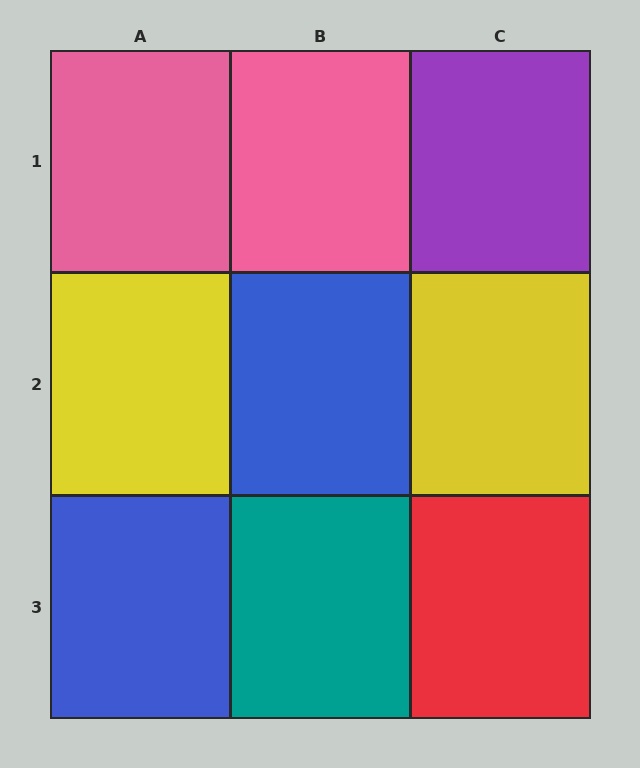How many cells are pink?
2 cells are pink.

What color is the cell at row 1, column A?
Pink.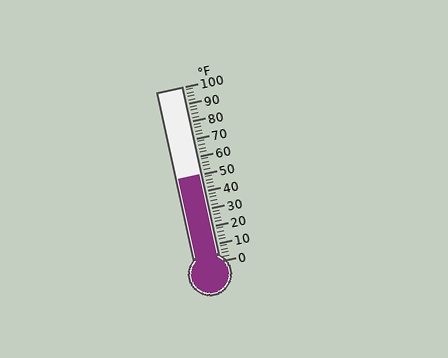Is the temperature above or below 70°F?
The temperature is below 70°F.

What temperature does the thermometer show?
The thermometer shows approximately 50°F.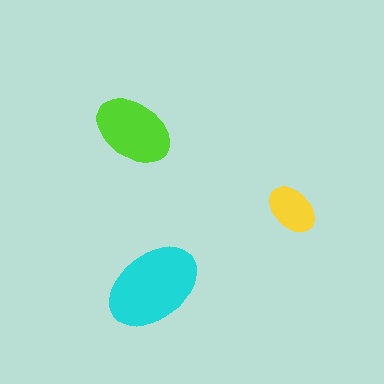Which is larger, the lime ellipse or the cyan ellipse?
The cyan one.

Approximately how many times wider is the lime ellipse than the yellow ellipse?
About 1.5 times wider.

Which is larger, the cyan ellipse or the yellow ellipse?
The cyan one.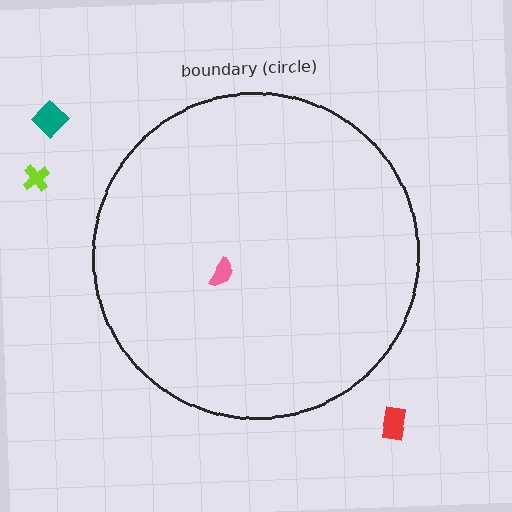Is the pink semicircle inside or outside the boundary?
Inside.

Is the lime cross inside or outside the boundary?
Outside.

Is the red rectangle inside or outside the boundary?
Outside.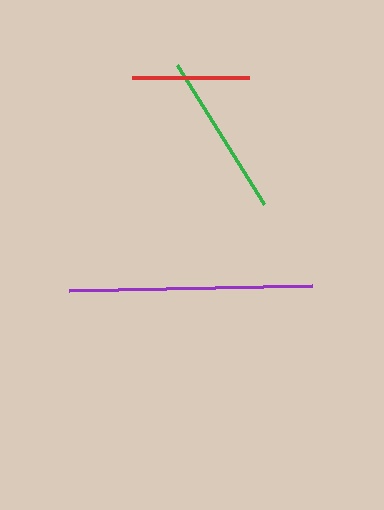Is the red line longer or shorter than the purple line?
The purple line is longer than the red line.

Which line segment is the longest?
The purple line is the longest at approximately 243 pixels.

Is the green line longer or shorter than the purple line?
The purple line is longer than the green line.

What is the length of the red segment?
The red segment is approximately 117 pixels long.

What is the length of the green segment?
The green segment is approximately 164 pixels long.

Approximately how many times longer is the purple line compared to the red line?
The purple line is approximately 2.1 times the length of the red line.